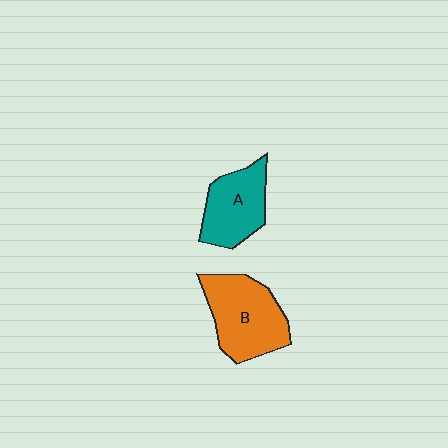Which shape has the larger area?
Shape B (orange).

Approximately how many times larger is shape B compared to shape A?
Approximately 1.3 times.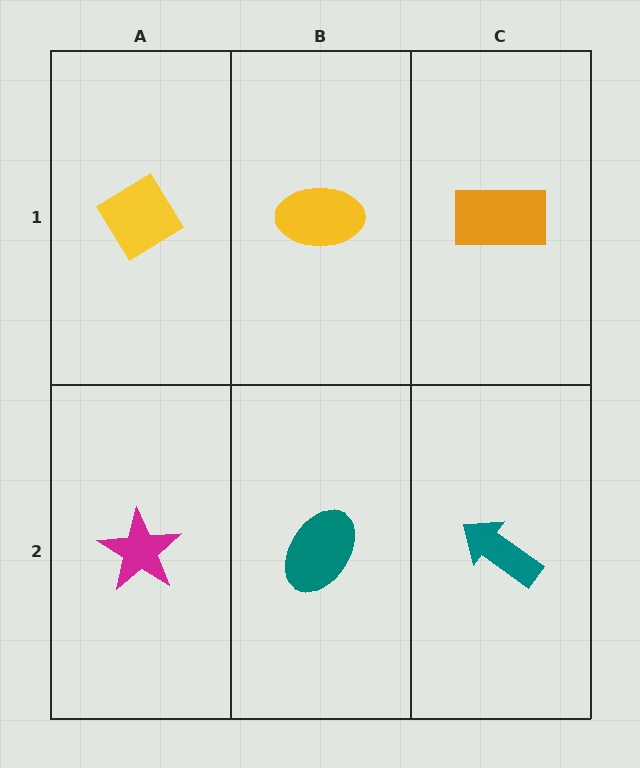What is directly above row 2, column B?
A yellow ellipse.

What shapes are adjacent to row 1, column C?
A teal arrow (row 2, column C), a yellow ellipse (row 1, column B).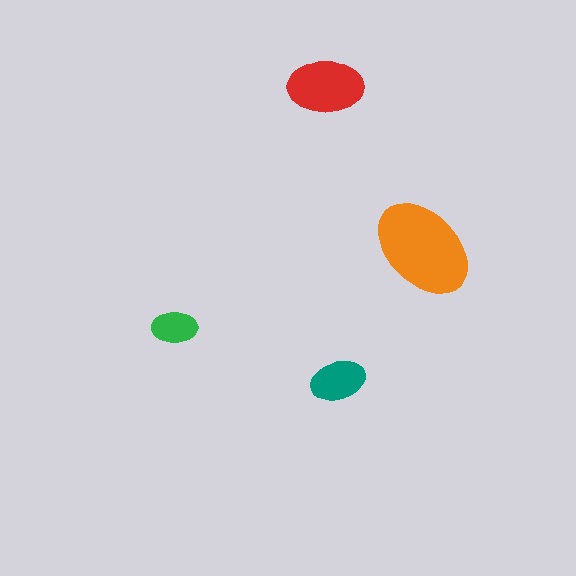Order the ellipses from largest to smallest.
the orange one, the red one, the teal one, the green one.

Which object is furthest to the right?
The orange ellipse is rightmost.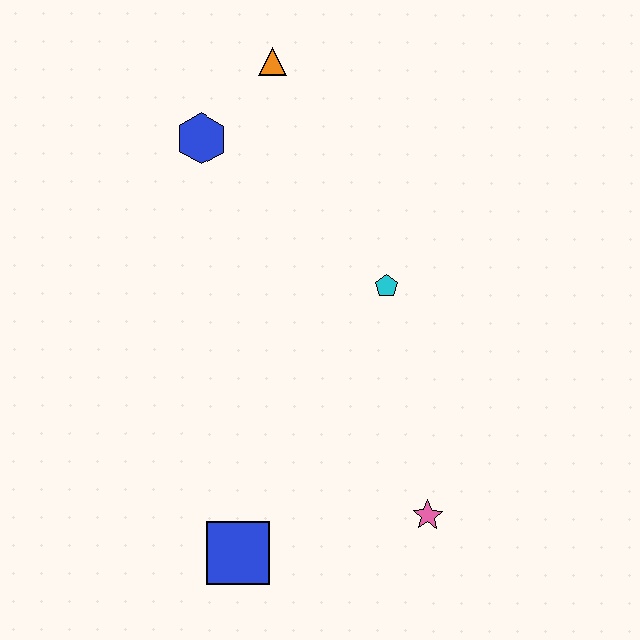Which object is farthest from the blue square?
The orange triangle is farthest from the blue square.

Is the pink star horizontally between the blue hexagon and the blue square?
No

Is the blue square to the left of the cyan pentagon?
Yes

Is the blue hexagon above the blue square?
Yes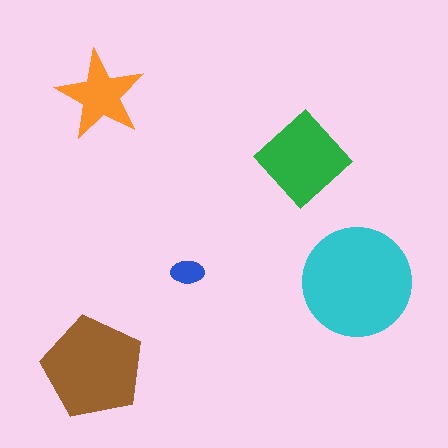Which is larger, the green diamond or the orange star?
The green diamond.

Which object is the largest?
The cyan circle.